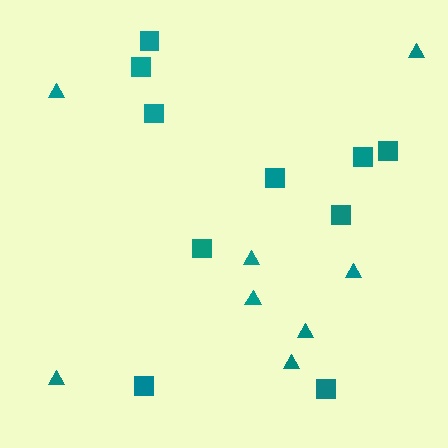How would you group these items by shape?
There are 2 groups: one group of triangles (8) and one group of squares (10).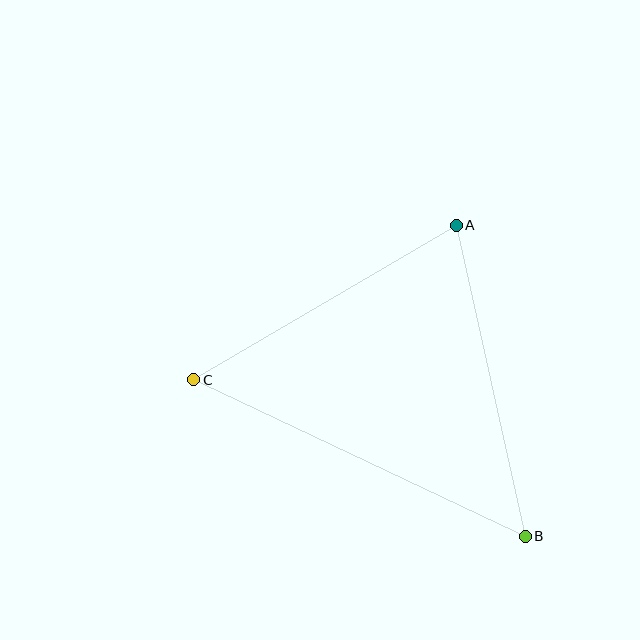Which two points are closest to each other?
Points A and C are closest to each other.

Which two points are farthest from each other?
Points B and C are farthest from each other.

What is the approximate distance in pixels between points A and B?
The distance between A and B is approximately 319 pixels.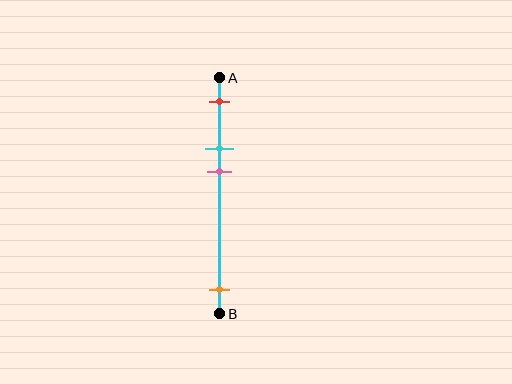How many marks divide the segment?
There are 4 marks dividing the segment.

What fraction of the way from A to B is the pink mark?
The pink mark is approximately 40% (0.4) of the way from A to B.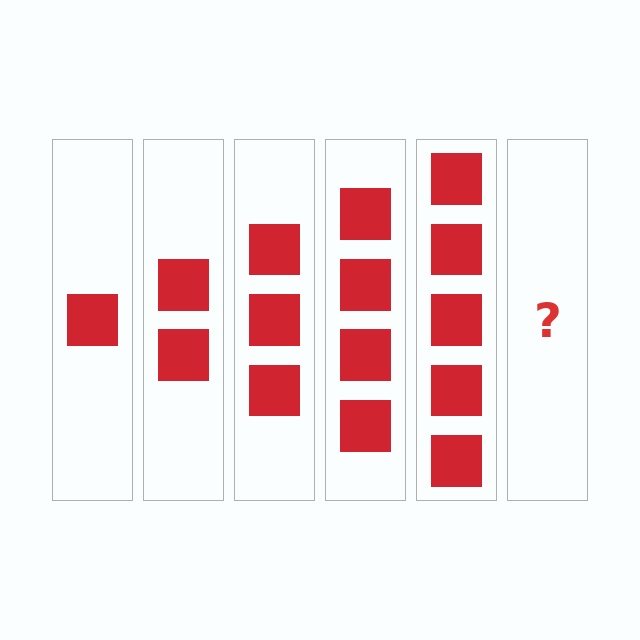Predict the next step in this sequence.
The next step is 6 squares.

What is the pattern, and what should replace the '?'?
The pattern is that each step adds one more square. The '?' should be 6 squares.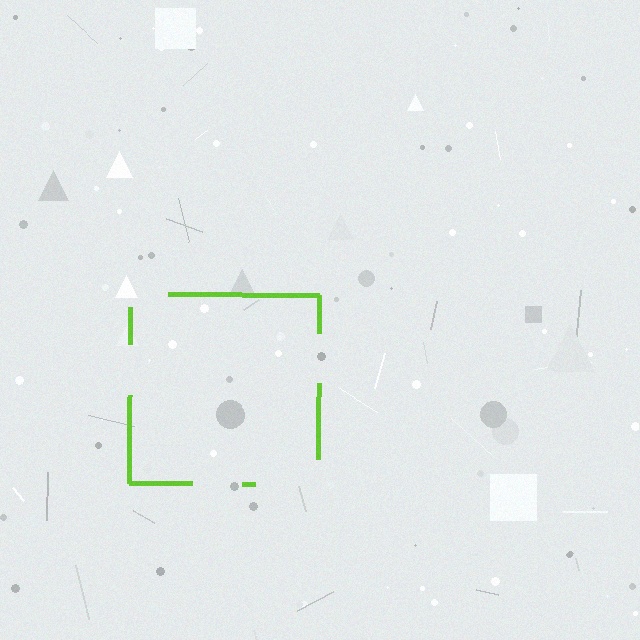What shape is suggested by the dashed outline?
The dashed outline suggests a square.